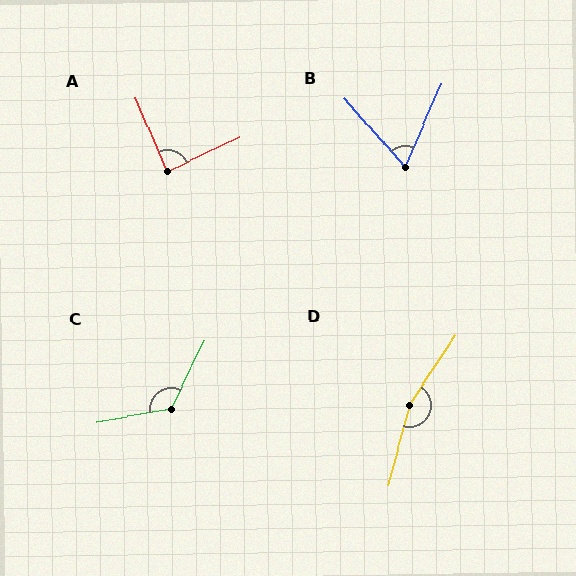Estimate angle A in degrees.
Approximately 88 degrees.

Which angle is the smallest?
B, at approximately 65 degrees.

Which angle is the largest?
D, at approximately 161 degrees.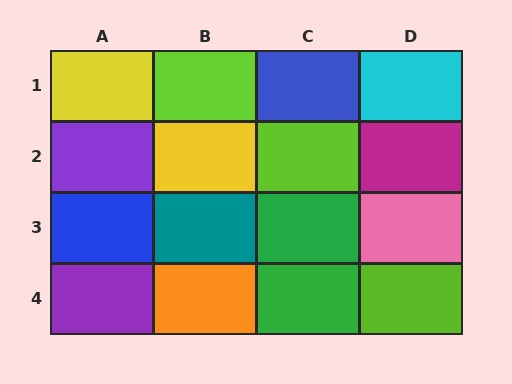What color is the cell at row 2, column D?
Magenta.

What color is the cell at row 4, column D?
Lime.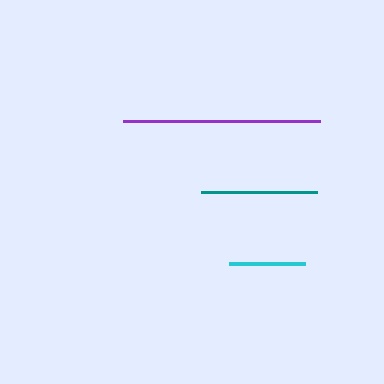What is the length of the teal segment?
The teal segment is approximately 116 pixels long.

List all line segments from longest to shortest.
From longest to shortest: purple, teal, cyan.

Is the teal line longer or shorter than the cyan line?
The teal line is longer than the cyan line.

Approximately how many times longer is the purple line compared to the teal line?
The purple line is approximately 1.7 times the length of the teal line.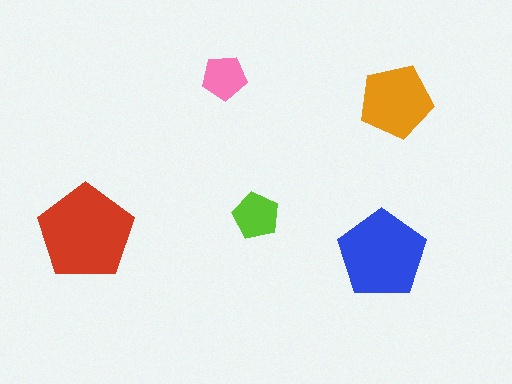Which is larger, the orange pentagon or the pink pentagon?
The orange one.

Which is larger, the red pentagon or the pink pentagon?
The red one.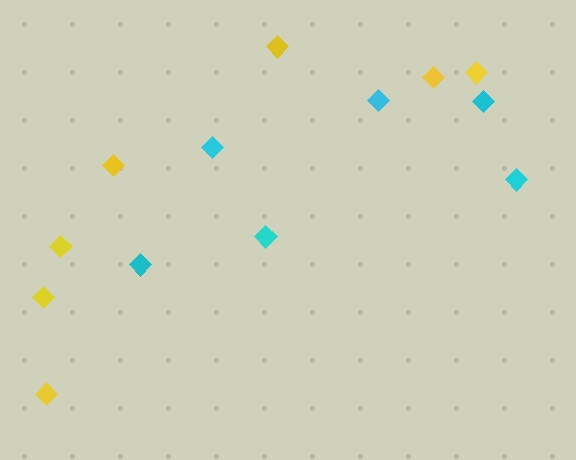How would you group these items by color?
There are 2 groups: one group of cyan diamonds (6) and one group of yellow diamonds (7).